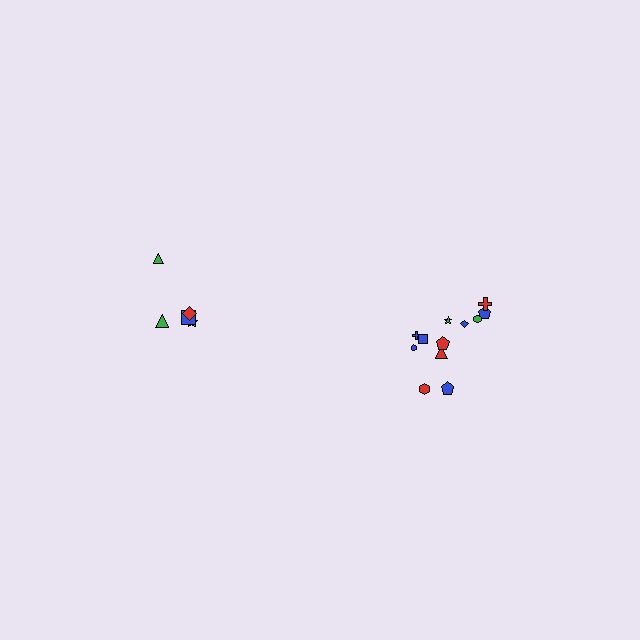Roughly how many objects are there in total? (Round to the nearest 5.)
Roughly 15 objects in total.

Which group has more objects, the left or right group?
The right group.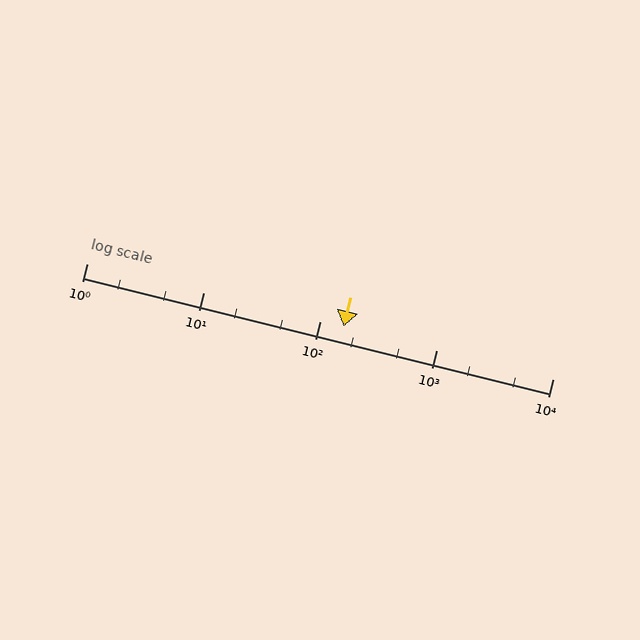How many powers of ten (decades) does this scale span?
The scale spans 4 decades, from 1 to 10000.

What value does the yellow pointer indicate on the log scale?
The pointer indicates approximately 160.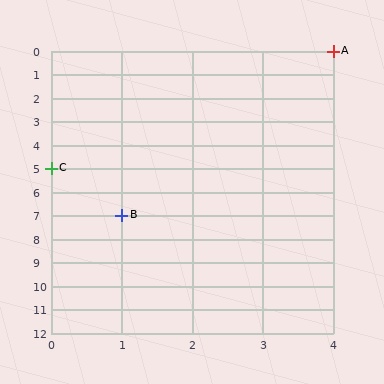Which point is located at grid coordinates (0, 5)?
Point C is at (0, 5).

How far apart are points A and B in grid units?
Points A and B are 3 columns and 7 rows apart (about 7.6 grid units diagonally).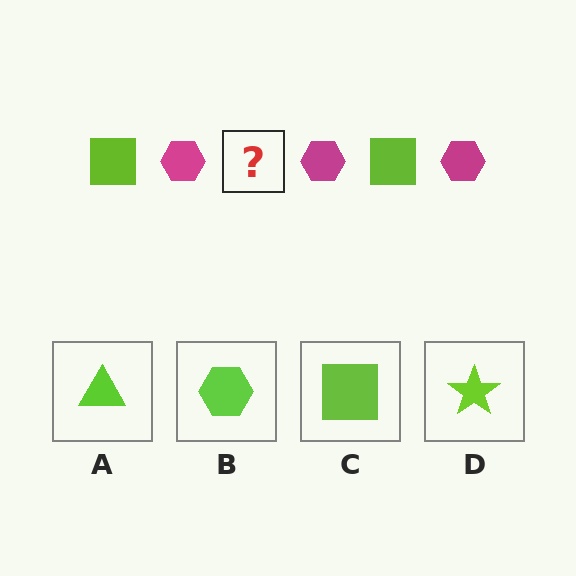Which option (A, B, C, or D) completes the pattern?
C.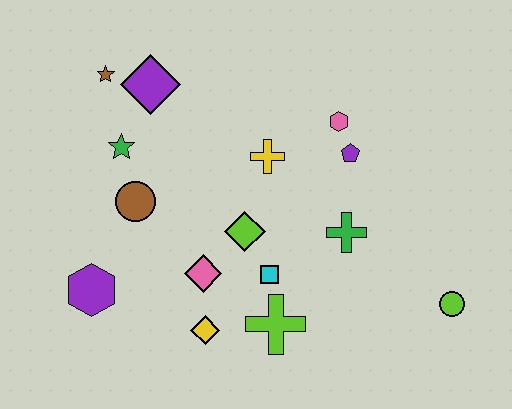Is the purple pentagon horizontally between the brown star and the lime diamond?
No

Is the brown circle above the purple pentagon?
No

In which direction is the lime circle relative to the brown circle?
The lime circle is to the right of the brown circle.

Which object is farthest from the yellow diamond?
The brown star is farthest from the yellow diamond.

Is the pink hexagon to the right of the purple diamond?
Yes